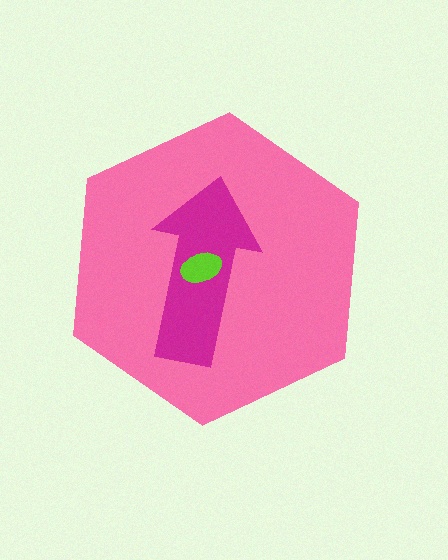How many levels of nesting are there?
3.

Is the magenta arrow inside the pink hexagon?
Yes.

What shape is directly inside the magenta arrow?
The lime ellipse.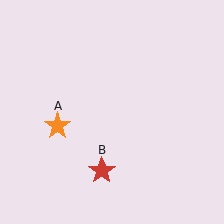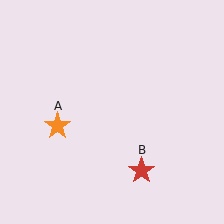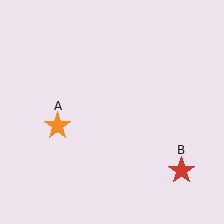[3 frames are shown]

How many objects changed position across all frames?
1 object changed position: red star (object B).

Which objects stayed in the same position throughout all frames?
Orange star (object A) remained stationary.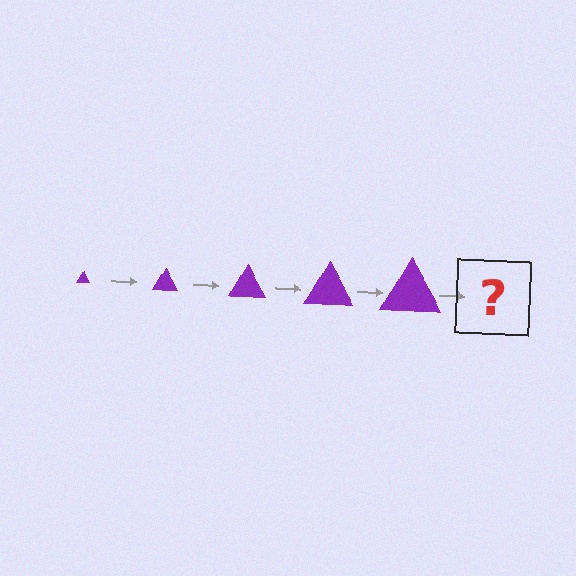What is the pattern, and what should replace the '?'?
The pattern is that the triangle gets progressively larger each step. The '?' should be a purple triangle, larger than the previous one.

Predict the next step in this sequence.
The next step is a purple triangle, larger than the previous one.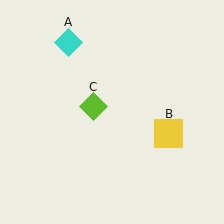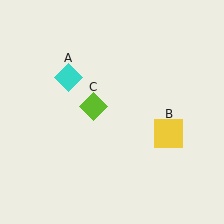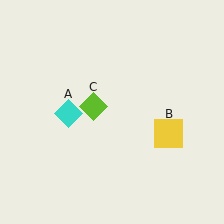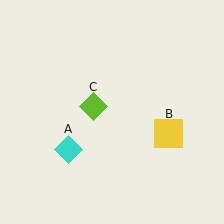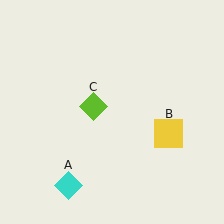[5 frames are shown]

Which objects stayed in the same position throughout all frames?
Yellow square (object B) and lime diamond (object C) remained stationary.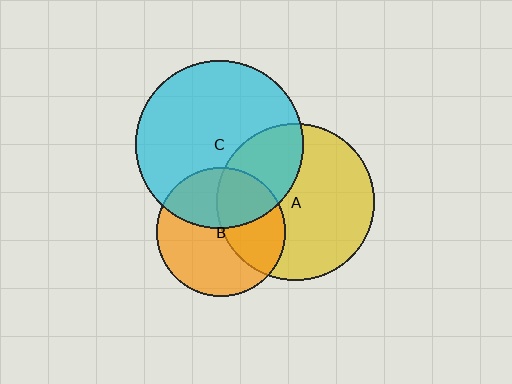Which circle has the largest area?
Circle C (cyan).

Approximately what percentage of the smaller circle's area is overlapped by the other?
Approximately 40%.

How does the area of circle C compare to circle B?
Approximately 1.7 times.